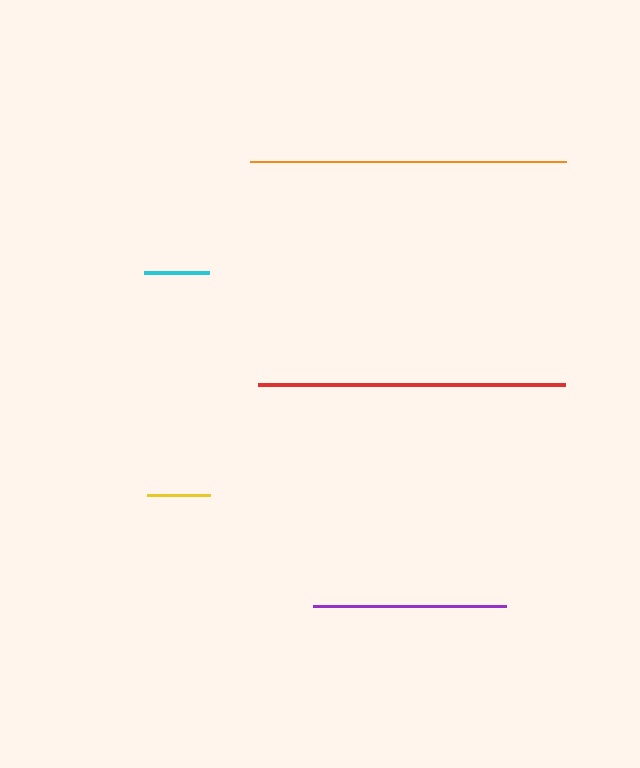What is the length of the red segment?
The red segment is approximately 307 pixels long.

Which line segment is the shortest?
The yellow line is the shortest at approximately 63 pixels.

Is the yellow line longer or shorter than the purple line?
The purple line is longer than the yellow line.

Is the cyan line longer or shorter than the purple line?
The purple line is longer than the cyan line.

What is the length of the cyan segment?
The cyan segment is approximately 65 pixels long.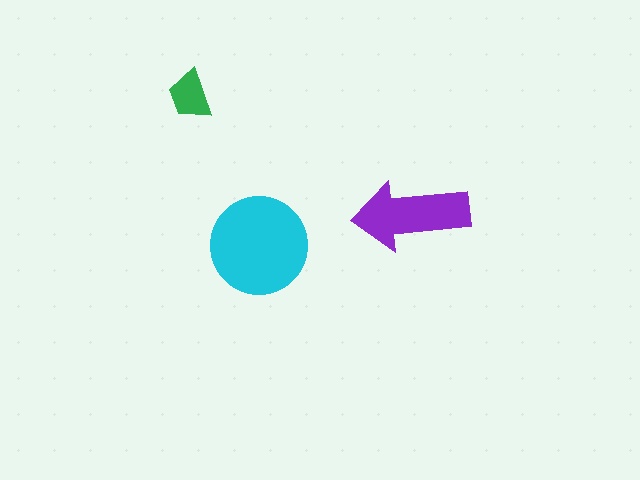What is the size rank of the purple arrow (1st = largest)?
2nd.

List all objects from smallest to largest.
The green trapezoid, the purple arrow, the cyan circle.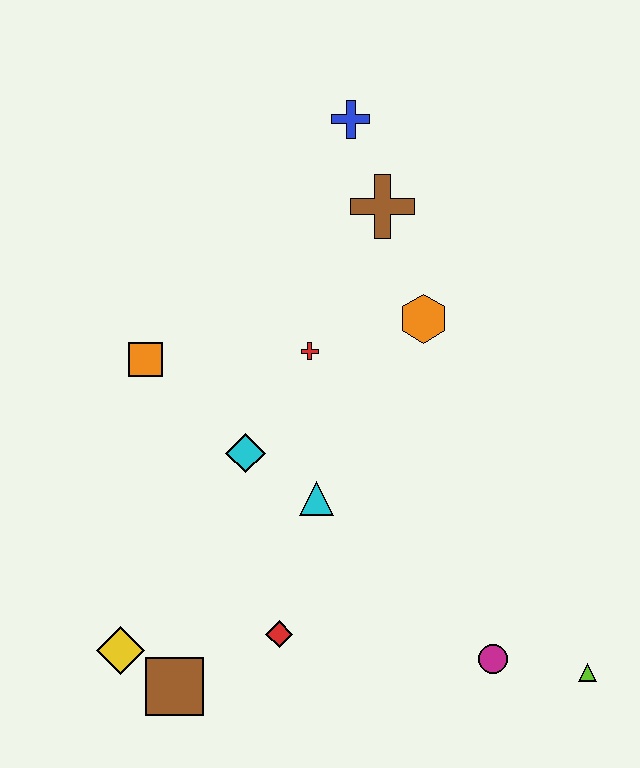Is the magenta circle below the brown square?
No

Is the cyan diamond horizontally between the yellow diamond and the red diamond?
Yes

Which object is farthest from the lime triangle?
The blue cross is farthest from the lime triangle.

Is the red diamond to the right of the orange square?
Yes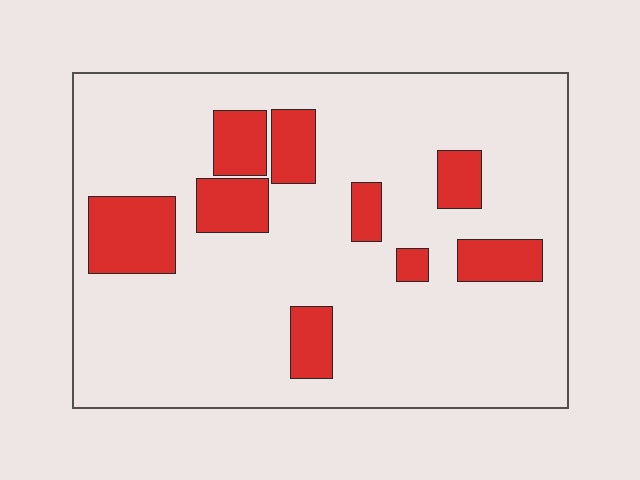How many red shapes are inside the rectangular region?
9.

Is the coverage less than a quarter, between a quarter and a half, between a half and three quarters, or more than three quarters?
Less than a quarter.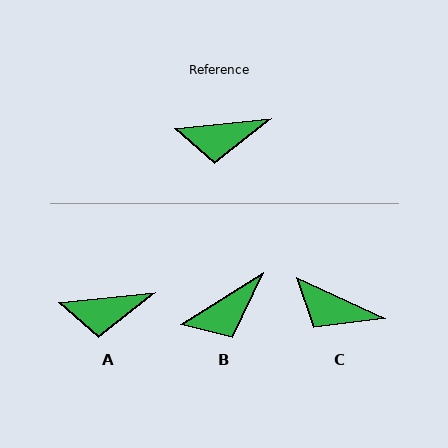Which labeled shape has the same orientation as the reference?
A.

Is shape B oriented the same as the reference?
No, it is off by about 27 degrees.